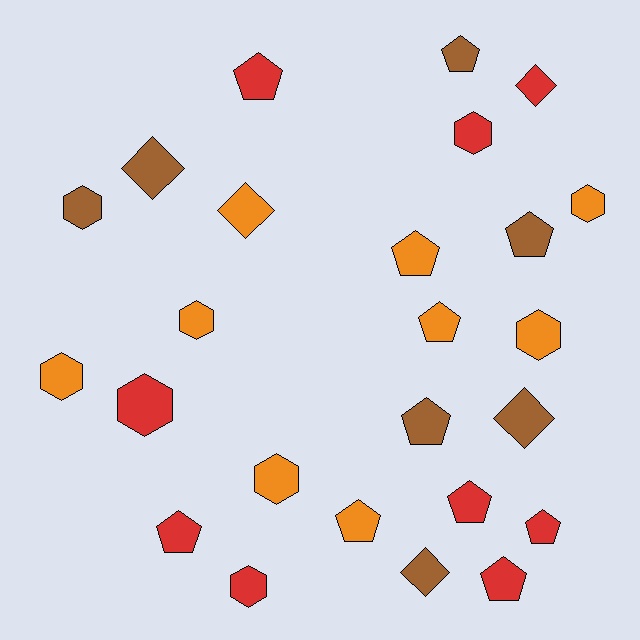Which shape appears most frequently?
Pentagon, with 11 objects.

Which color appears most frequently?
Red, with 9 objects.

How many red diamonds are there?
There is 1 red diamond.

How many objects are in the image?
There are 25 objects.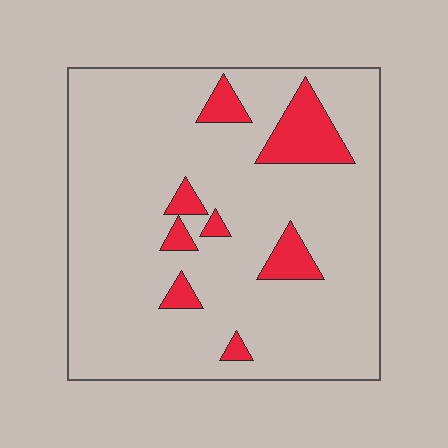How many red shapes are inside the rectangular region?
8.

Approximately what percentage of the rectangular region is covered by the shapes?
Approximately 10%.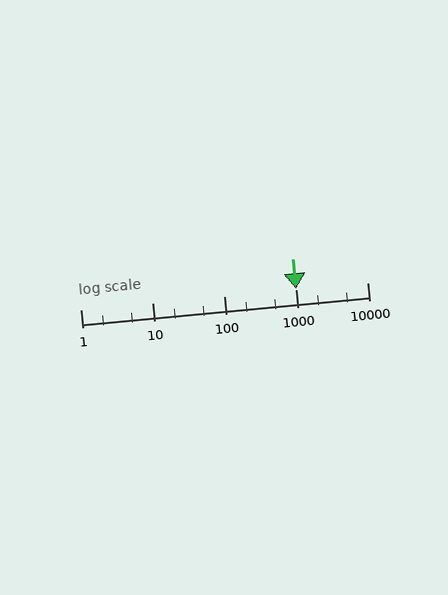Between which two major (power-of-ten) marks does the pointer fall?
The pointer is between 1000 and 10000.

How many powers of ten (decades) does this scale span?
The scale spans 4 decades, from 1 to 10000.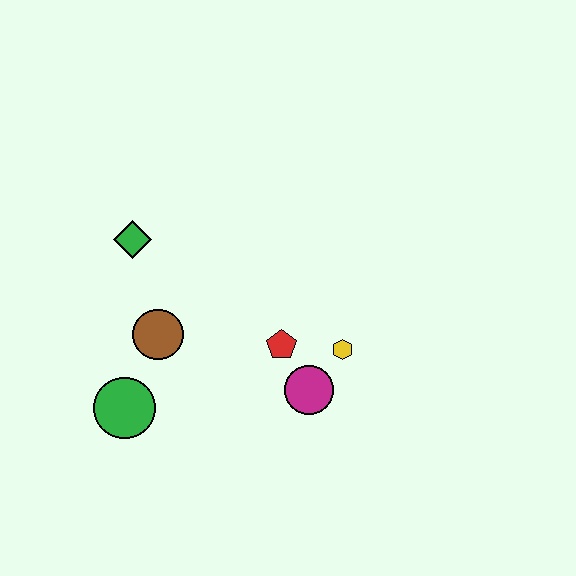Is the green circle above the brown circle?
No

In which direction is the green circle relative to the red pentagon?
The green circle is to the left of the red pentagon.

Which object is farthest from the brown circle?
The yellow hexagon is farthest from the brown circle.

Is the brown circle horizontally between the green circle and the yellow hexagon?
Yes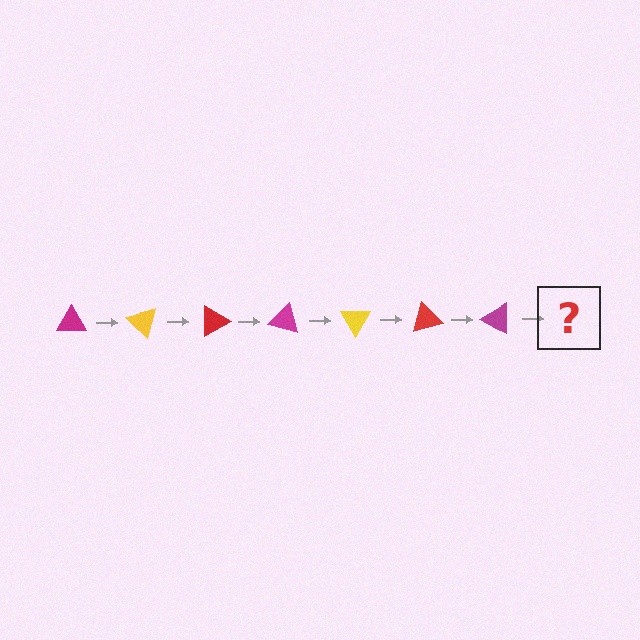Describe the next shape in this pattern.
It should be a yellow triangle, rotated 315 degrees from the start.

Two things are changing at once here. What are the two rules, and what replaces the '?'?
The two rules are that it rotates 45 degrees each step and the color cycles through magenta, yellow, and red. The '?' should be a yellow triangle, rotated 315 degrees from the start.